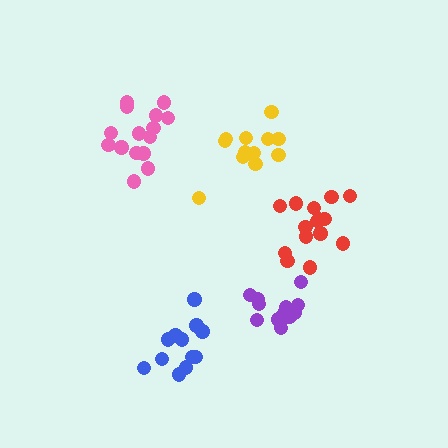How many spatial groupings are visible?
There are 5 spatial groupings.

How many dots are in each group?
Group 1: 15 dots, Group 2: 12 dots, Group 3: 15 dots, Group 4: 13 dots, Group 5: 14 dots (69 total).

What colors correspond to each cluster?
The clusters are colored: pink, blue, red, yellow, purple.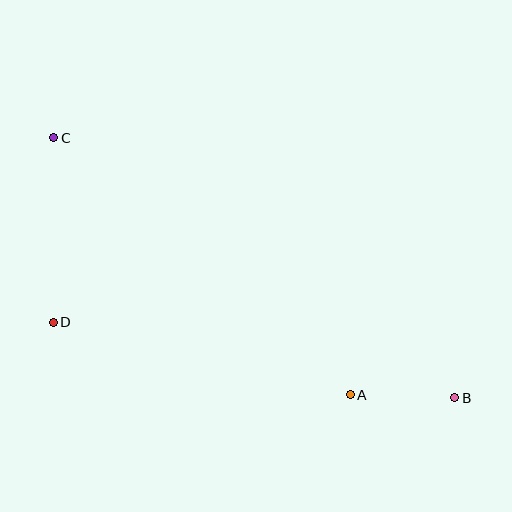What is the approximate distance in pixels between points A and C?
The distance between A and C is approximately 392 pixels.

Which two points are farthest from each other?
Points B and C are farthest from each other.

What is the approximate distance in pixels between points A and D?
The distance between A and D is approximately 306 pixels.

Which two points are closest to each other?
Points A and B are closest to each other.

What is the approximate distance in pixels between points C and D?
The distance between C and D is approximately 185 pixels.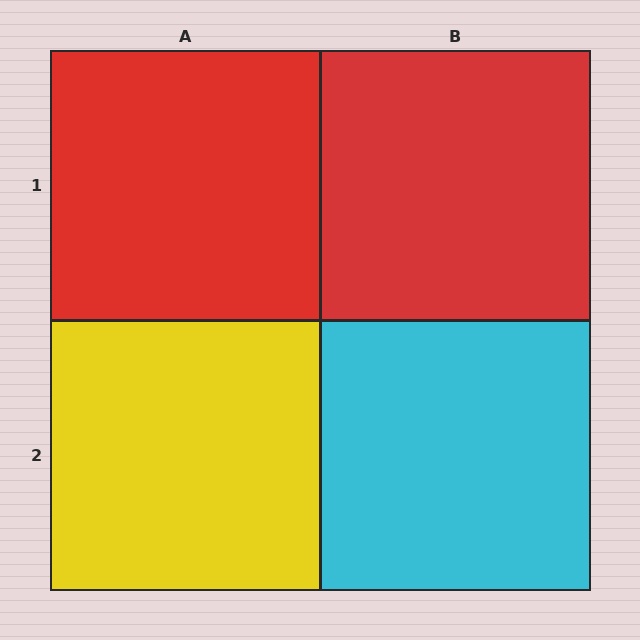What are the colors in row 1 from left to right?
Red, red.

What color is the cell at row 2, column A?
Yellow.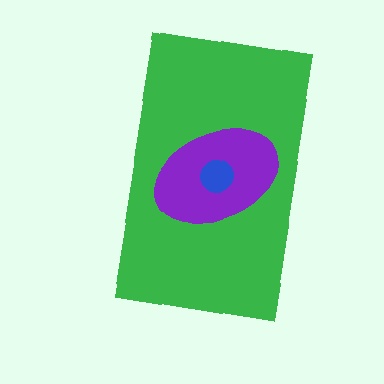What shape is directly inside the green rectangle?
The purple ellipse.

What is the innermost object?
The blue circle.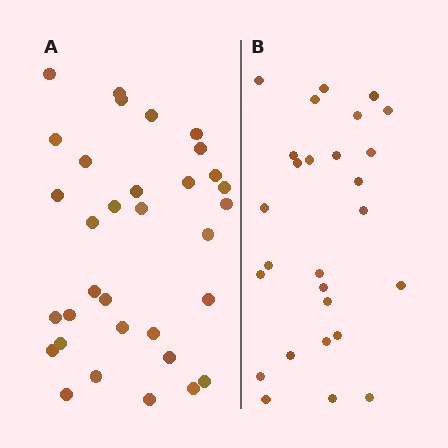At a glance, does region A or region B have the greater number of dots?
Region A (the left region) has more dots.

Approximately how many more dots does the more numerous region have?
Region A has about 6 more dots than region B.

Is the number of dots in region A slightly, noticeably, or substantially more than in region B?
Region A has only slightly more — the two regions are fairly close. The ratio is roughly 1.2 to 1.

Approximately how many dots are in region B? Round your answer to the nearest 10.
About 30 dots. (The exact count is 27, which rounds to 30.)